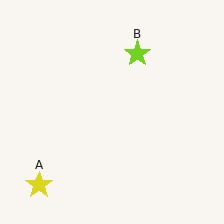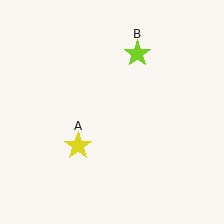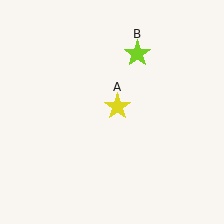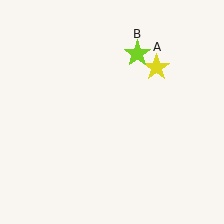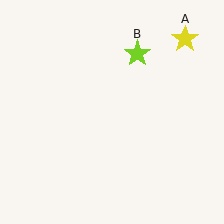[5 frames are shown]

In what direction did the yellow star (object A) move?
The yellow star (object A) moved up and to the right.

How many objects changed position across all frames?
1 object changed position: yellow star (object A).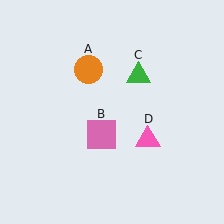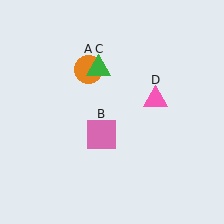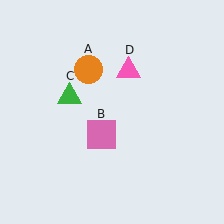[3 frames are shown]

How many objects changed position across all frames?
2 objects changed position: green triangle (object C), pink triangle (object D).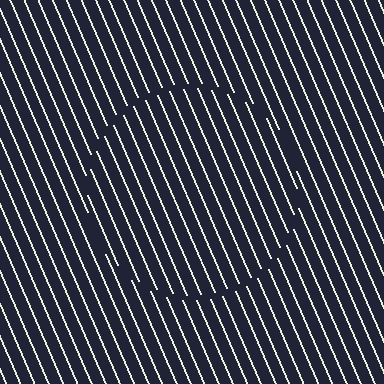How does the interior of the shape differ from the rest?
The interior of the shape contains the same grating, shifted by half a period — the contour is defined by the phase discontinuity where line-ends from the inner and outer gratings abut.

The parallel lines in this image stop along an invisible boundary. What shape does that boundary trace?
An illusory circle. The interior of the shape contains the same grating, shifted by half a period — the contour is defined by the phase discontinuity where line-ends from the inner and outer gratings abut.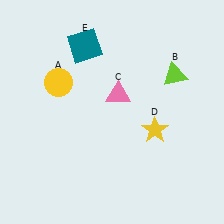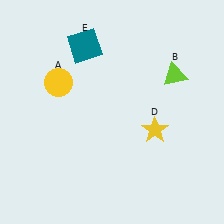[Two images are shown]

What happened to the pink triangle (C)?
The pink triangle (C) was removed in Image 2. It was in the top-right area of Image 1.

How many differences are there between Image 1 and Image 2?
There is 1 difference between the two images.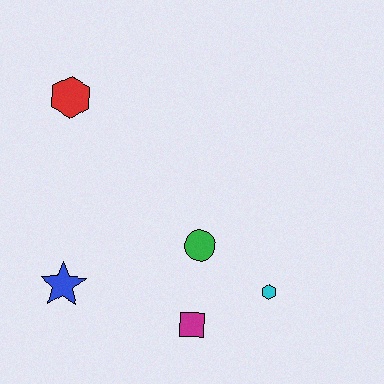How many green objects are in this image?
There is 1 green object.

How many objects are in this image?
There are 5 objects.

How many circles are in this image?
There is 1 circle.